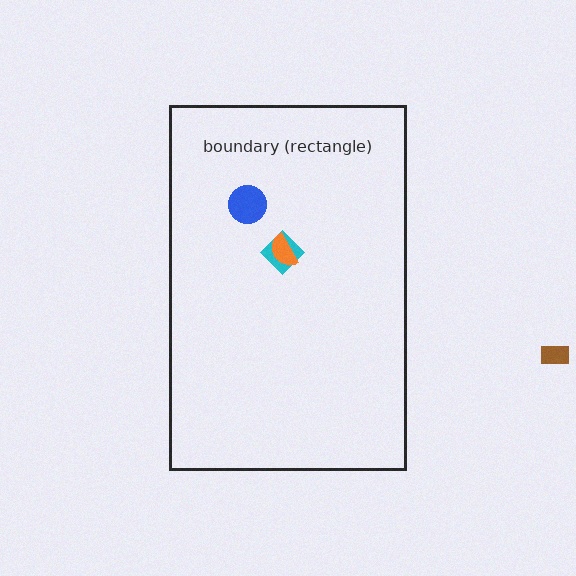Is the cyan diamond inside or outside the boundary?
Inside.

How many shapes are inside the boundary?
3 inside, 1 outside.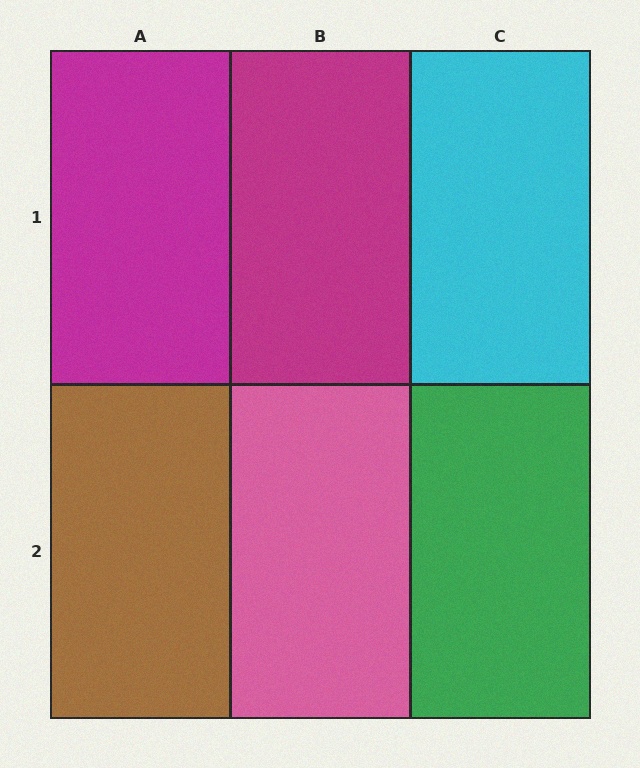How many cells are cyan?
1 cell is cyan.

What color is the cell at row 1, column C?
Cyan.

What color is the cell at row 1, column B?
Magenta.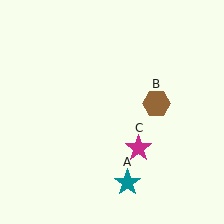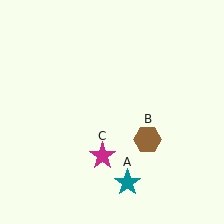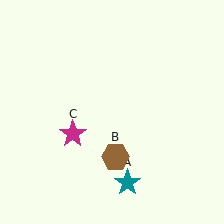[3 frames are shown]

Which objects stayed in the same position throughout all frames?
Teal star (object A) remained stationary.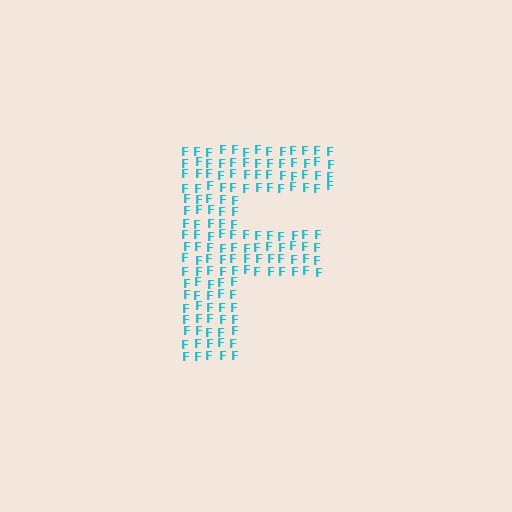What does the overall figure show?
The overall figure shows the letter F.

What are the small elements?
The small elements are letter F's.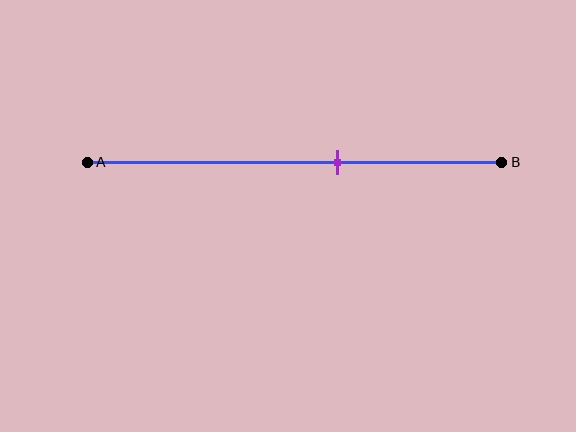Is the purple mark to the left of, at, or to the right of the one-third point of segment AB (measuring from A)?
The purple mark is to the right of the one-third point of segment AB.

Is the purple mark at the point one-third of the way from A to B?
No, the mark is at about 60% from A, not at the 33% one-third point.